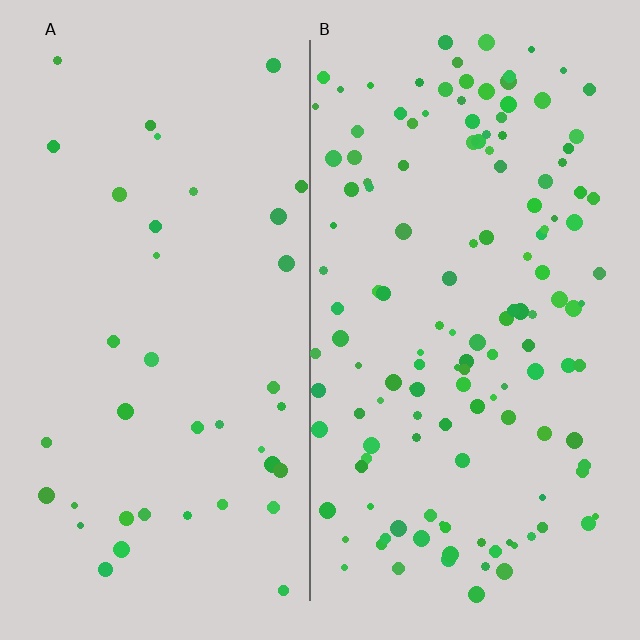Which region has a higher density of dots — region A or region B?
B (the right).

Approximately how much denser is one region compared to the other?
Approximately 3.6× — region B over region A.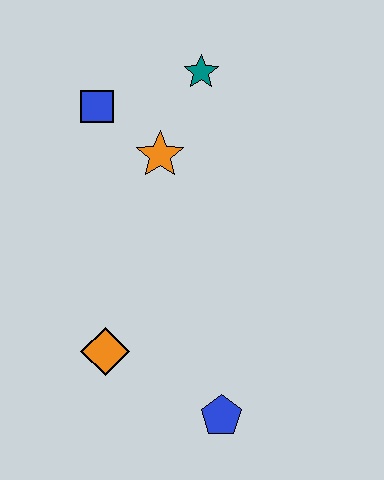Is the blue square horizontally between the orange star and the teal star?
No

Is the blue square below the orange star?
No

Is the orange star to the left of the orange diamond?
No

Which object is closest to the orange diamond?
The blue pentagon is closest to the orange diamond.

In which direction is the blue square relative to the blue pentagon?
The blue square is above the blue pentagon.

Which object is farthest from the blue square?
The blue pentagon is farthest from the blue square.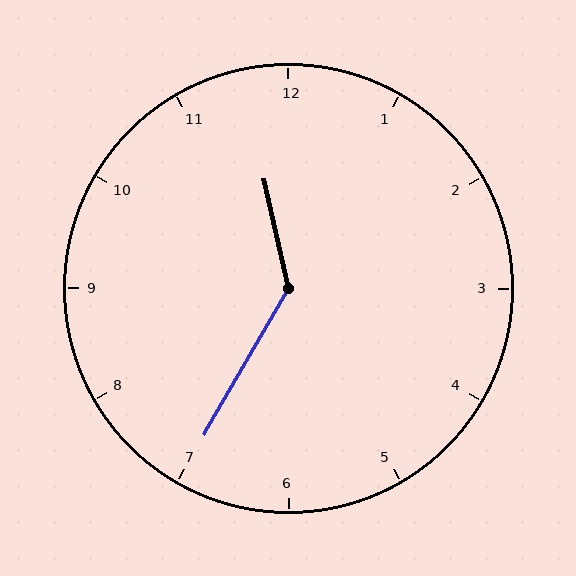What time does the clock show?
11:35.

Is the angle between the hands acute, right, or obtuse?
It is obtuse.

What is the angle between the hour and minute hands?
Approximately 138 degrees.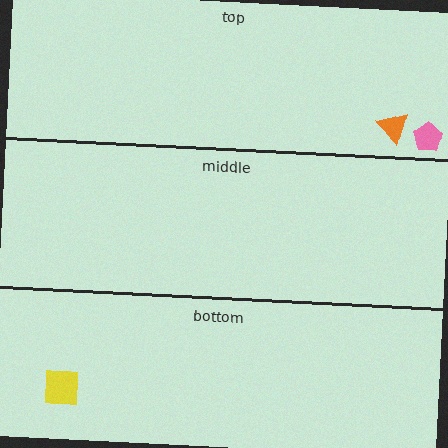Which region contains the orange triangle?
The top region.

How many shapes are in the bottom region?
1.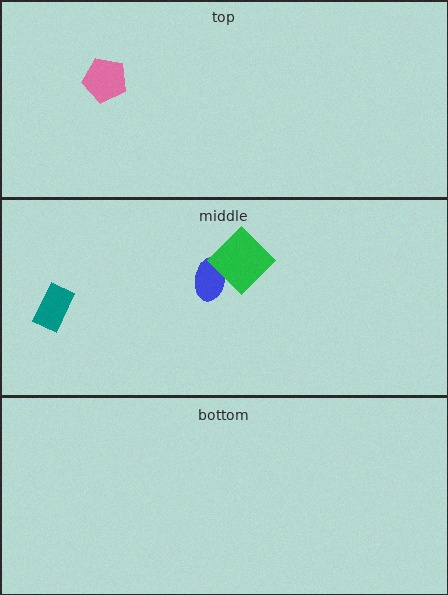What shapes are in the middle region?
The blue ellipse, the teal rectangle, the green diamond.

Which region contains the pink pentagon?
The top region.